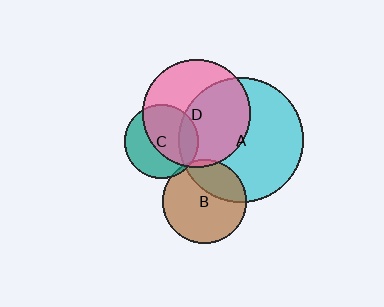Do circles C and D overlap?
Yes.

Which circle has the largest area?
Circle A (cyan).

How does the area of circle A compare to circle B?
Approximately 2.2 times.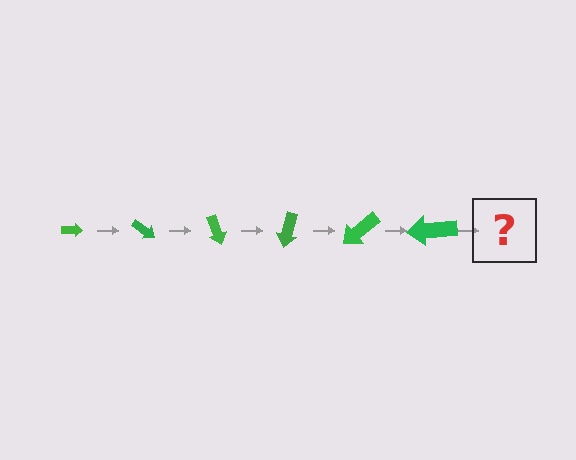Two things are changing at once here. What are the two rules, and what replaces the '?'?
The two rules are that the arrow grows larger each step and it rotates 35 degrees each step. The '?' should be an arrow, larger than the previous one and rotated 210 degrees from the start.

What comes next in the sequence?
The next element should be an arrow, larger than the previous one and rotated 210 degrees from the start.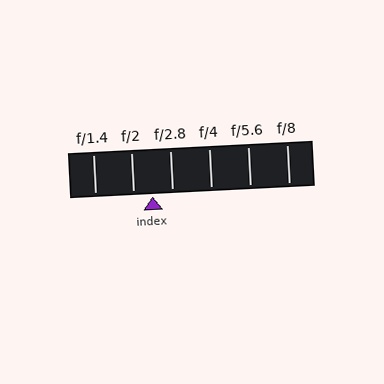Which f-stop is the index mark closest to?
The index mark is closest to f/2.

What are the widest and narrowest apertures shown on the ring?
The widest aperture shown is f/1.4 and the narrowest is f/8.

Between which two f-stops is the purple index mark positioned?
The index mark is between f/2 and f/2.8.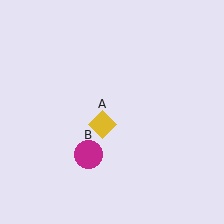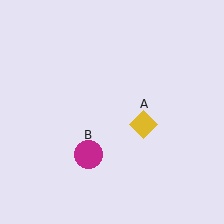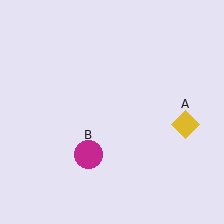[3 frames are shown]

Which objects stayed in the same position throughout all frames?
Magenta circle (object B) remained stationary.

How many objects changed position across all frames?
1 object changed position: yellow diamond (object A).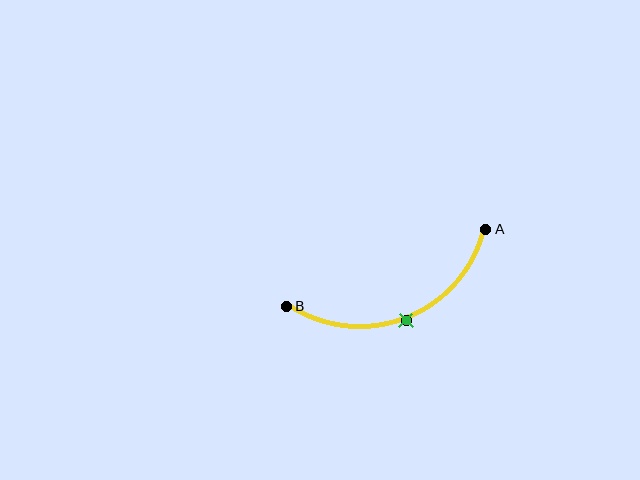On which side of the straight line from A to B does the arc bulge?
The arc bulges below the straight line connecting A and B.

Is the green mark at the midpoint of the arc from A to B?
Yes. The green mark lies on the arc at equal arc-length from both A and B — it is the arc midpoint.